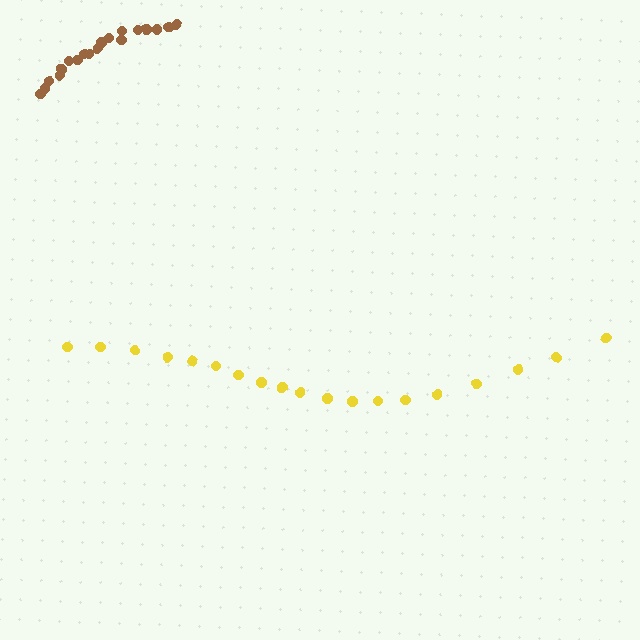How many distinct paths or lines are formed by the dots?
There are 2 distinct paths.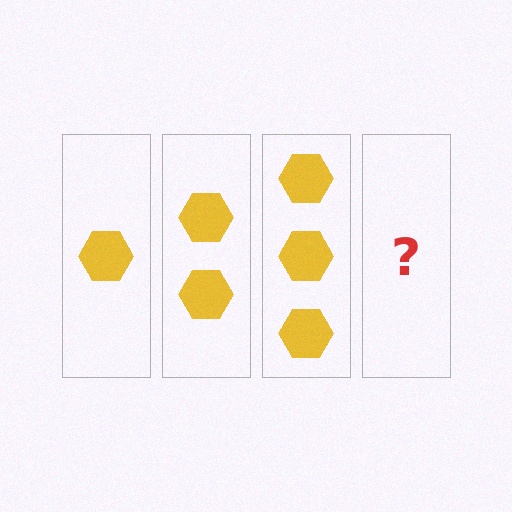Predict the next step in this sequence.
The next step is 4 hexagons.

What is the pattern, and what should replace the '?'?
The pattern is that each step adds one more hexagon. The '?' should be 4 hexagons.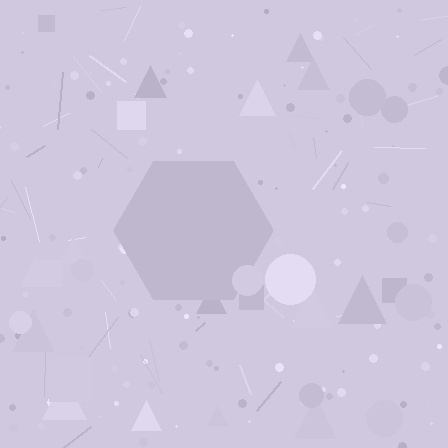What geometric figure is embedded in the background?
A hexagon is embedded in the background.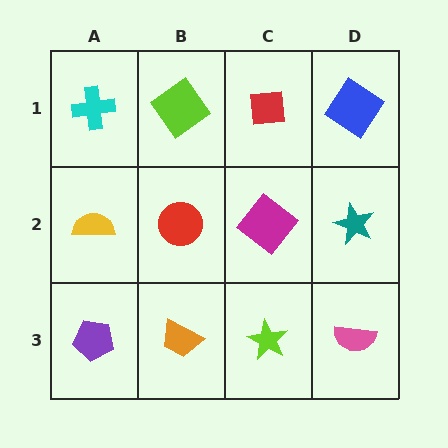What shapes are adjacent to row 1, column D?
A teal star (row 2, column D), a red square (row 1, column C).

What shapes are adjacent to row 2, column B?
A lime diamond (row 1, column B), an orange trapezoid (row 3, column B), a yellow semicircle (row 2, column A), a magenta diamond (row 2, column C).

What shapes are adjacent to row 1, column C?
A magenta diamond (row 2, column C), a lime diamond (row 1, column B), a blue diamond (row 1, column D).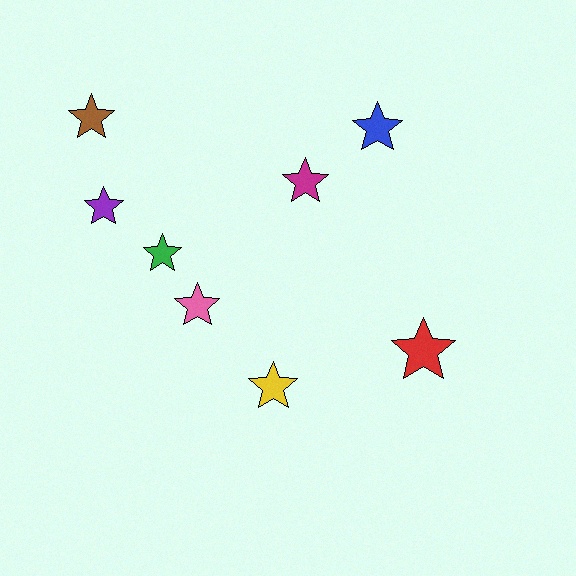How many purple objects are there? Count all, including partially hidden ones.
There is 1 purple object.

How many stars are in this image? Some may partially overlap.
There are 8 stars.